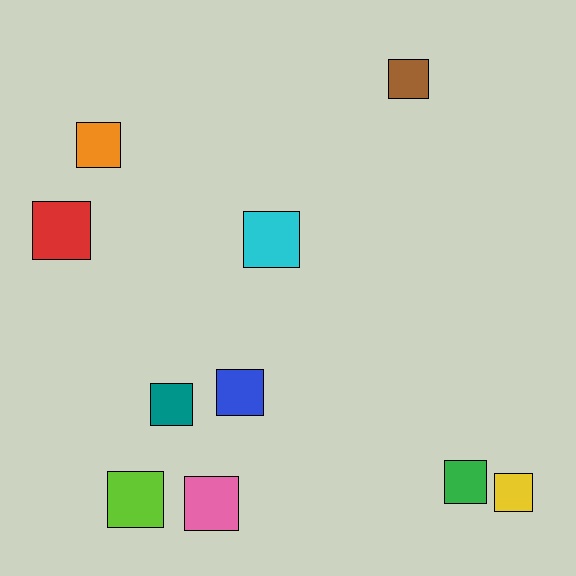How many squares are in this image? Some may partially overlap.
There are 10 squares.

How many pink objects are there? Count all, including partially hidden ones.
There is 1 pink object.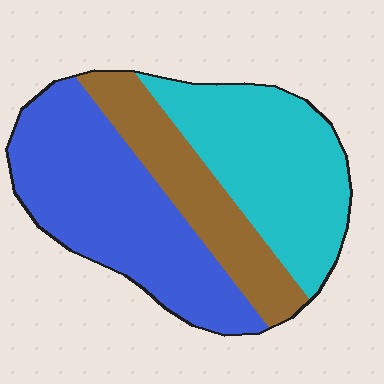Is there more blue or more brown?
Blue.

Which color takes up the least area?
Brown, at roughly 25%.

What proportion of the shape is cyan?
Cyan takes up between a third and a half of the shape.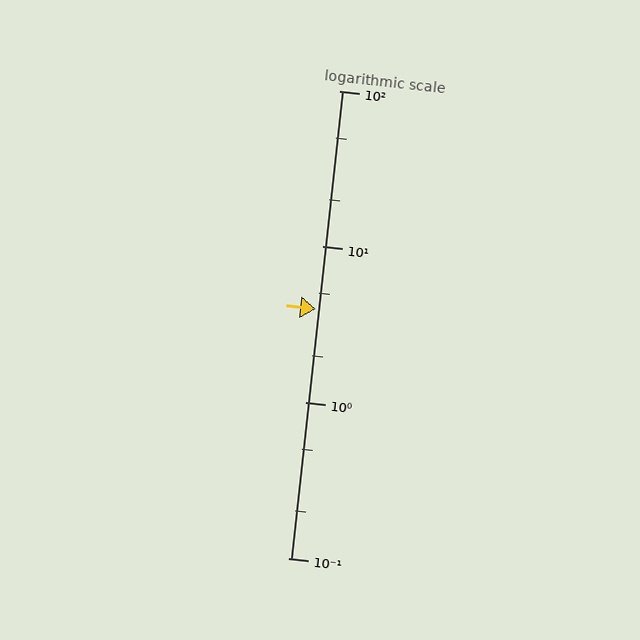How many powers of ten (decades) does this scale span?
The scale spans 3 decades, from 0.1 to 100.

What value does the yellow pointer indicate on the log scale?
The pointer indicates approximately 4.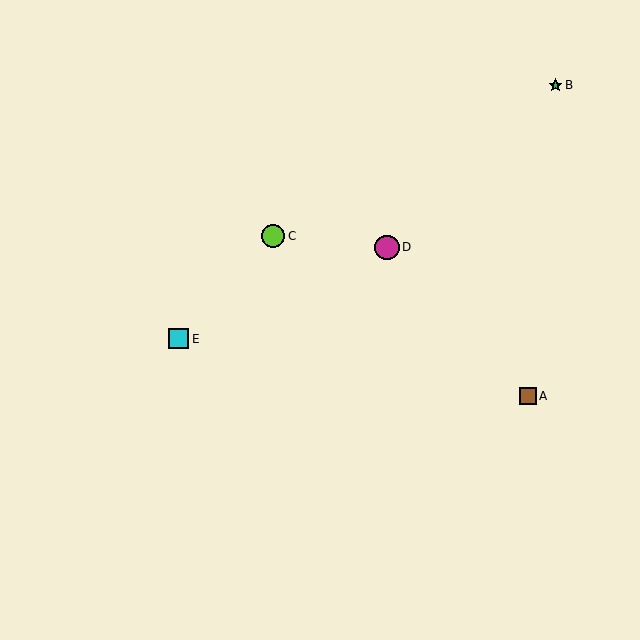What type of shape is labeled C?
Shape C is a lime circle.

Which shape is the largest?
The magenta circle (labeled D) is the largest.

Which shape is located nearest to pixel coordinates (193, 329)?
The cyan square (labeled E) at (179, 339) is nearest to that location.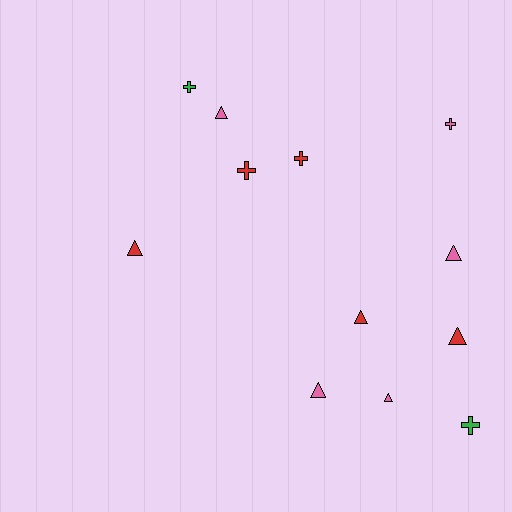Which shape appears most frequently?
Triangle, with 7 objects.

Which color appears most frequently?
Pink, with 5 objects.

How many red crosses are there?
There are 2 red crosses.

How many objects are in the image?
There are 12 objects.